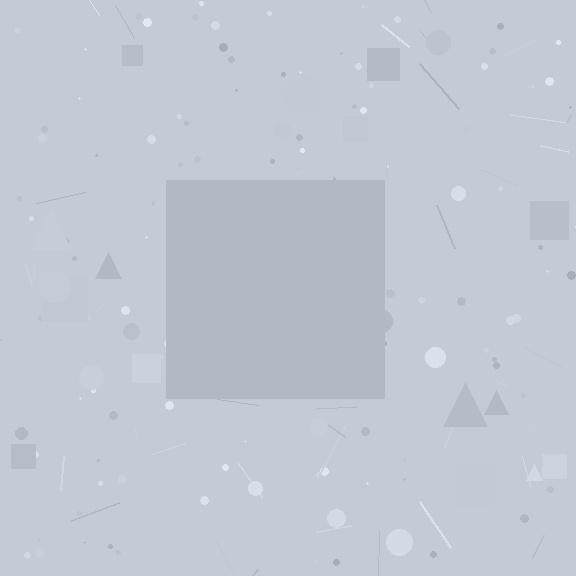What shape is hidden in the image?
A square is hidden in the image.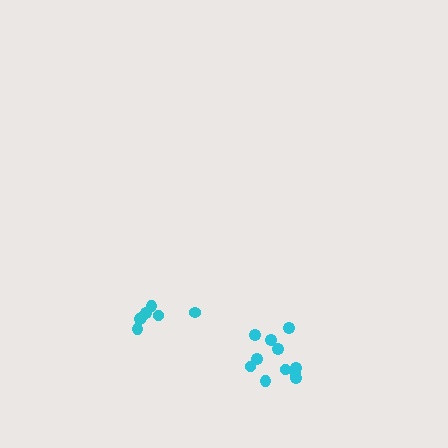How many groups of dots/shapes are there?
There are 2 groups.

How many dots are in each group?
Group 1: 7 dots, Group 2: 11 dots (18 total).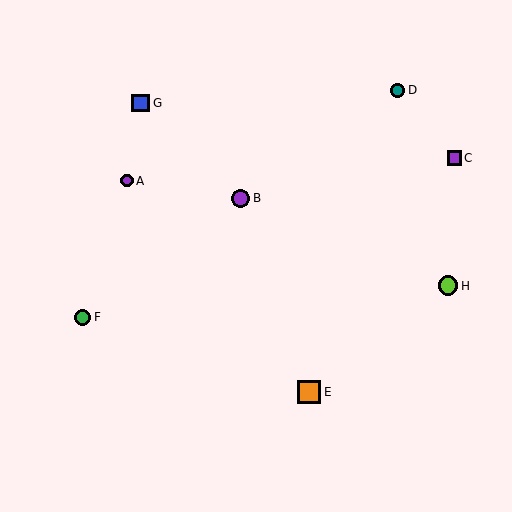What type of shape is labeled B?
Shape B is a purple circle.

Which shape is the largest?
The orange square (labeled E) is the largest.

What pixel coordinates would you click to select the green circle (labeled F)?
Click at (83, 317) to select the green circle F.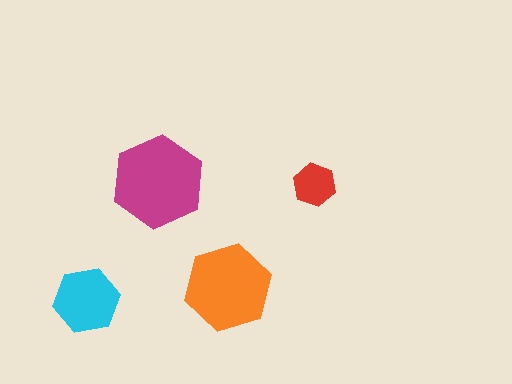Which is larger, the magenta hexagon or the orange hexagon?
The magenta one.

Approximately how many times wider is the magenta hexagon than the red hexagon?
About 2 times wider.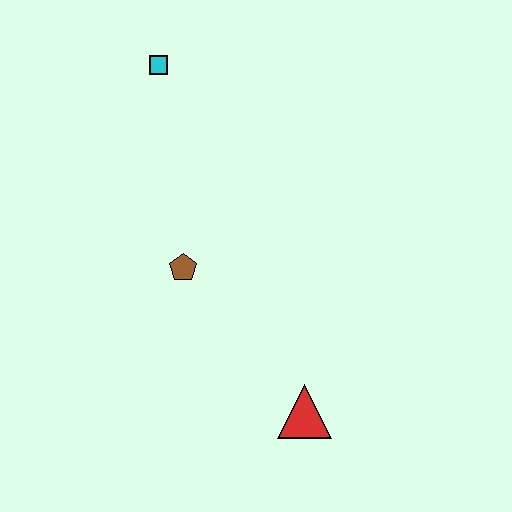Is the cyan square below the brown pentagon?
No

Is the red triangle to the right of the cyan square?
Yes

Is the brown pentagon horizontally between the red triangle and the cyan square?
Yes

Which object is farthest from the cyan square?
The red triangle is farthest from the cyan square.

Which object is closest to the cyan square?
The brown pentagon is closest to the cyan square.